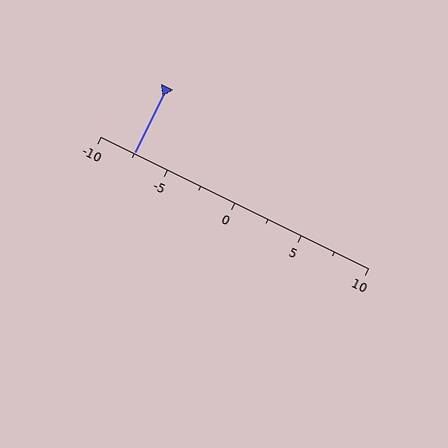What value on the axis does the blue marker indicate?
The marker indicates approximately -7.5.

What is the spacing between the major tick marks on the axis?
The major ticks are spaced 5 apart.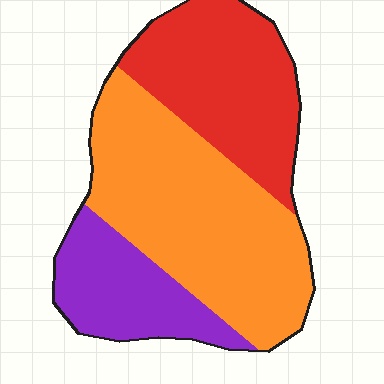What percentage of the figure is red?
Red takes up between a sixth and a third of the figure.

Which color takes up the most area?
Orange, at roughly 50%.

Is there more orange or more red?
Orange.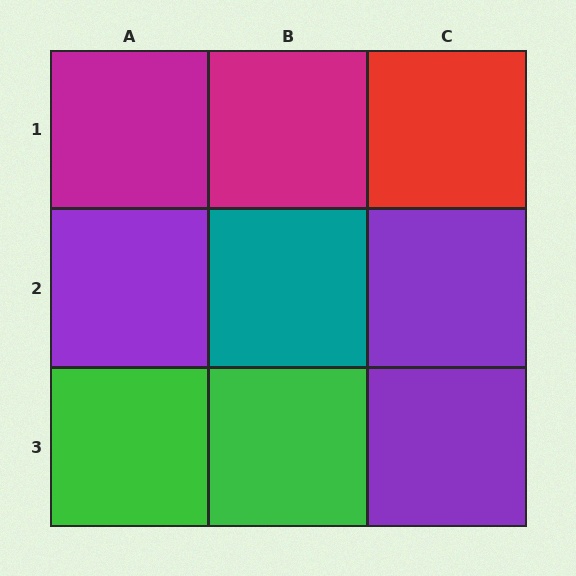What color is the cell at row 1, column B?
Magenta.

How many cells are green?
2 cells are green.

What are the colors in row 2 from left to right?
Purple, teal, purple.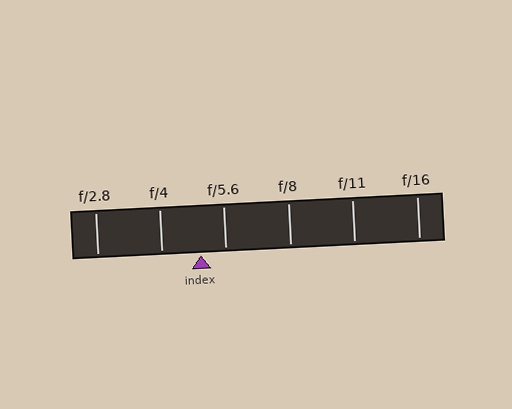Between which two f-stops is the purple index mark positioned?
The index mark is between f/4 and f/5.6.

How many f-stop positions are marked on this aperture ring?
There are 6 f-stop positions marked.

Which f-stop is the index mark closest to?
The index mark is closest to f/5.6.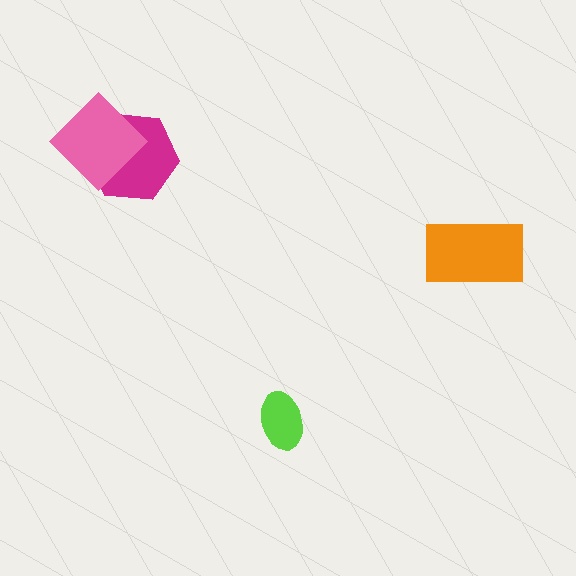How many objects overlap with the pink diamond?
1 object overlaps with the pink diamond.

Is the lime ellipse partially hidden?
No, no other shape covers it.